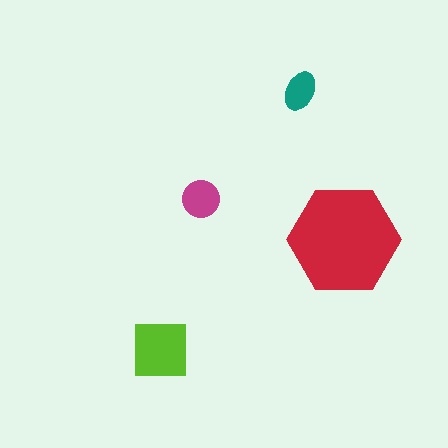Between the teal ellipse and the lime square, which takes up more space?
The lime square.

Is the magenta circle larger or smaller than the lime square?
Smaller.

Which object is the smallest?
The teal ellipse.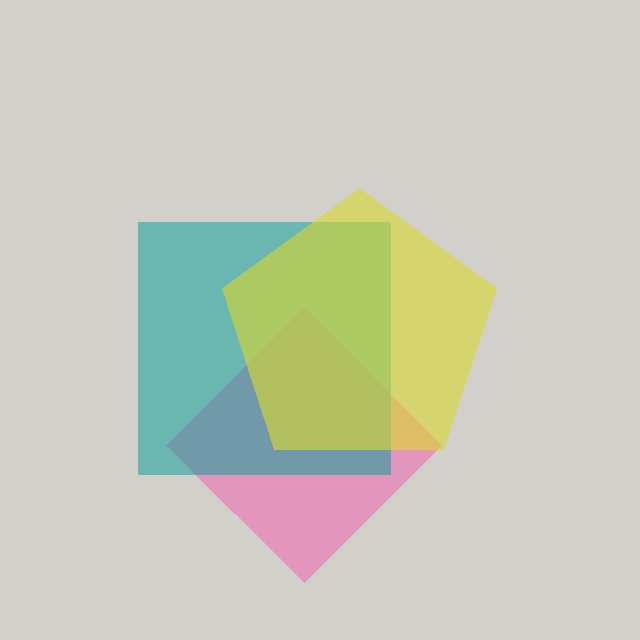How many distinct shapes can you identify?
There are 3 distinct shapes: a pink diamond, a teal square, a yellow pentagon.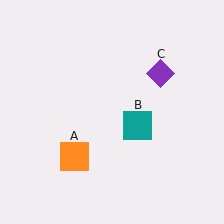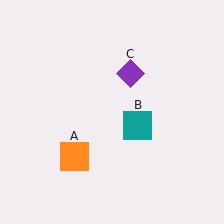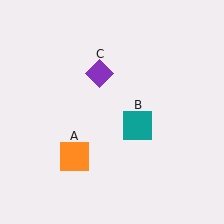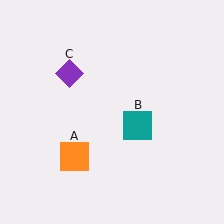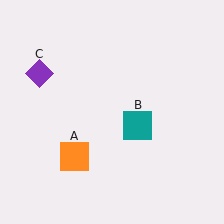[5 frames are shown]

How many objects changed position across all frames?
1 object changed position: purple diamond (object C).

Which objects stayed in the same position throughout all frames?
Orange square (object A) and teal square (object B) remained stationary.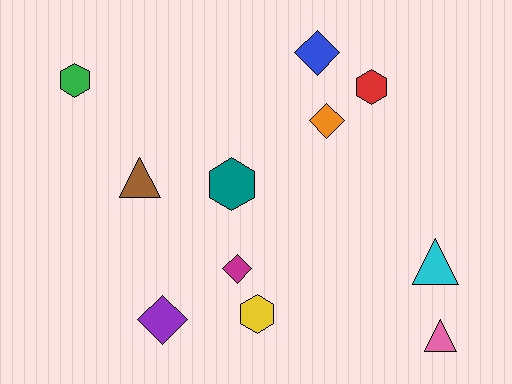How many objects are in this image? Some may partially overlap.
There are 11 objects.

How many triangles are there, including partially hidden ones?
There are 3 triangles.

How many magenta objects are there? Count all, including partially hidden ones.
There is 1 magenta object.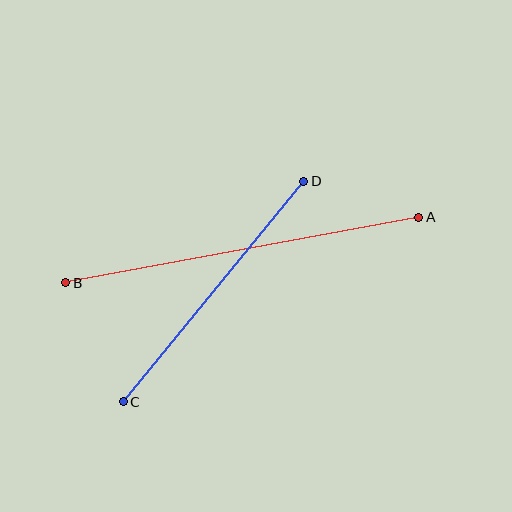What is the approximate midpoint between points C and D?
The midpoint is at approximately (214, 292) pixels.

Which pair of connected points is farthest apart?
Points A and B are farthest apart.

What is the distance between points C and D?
The distance is approximately 285 pixels.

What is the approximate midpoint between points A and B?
The midpoint is at approximately (242, 250) pixels.